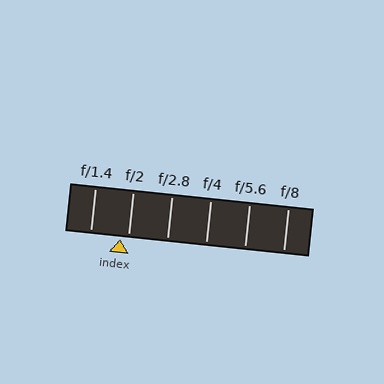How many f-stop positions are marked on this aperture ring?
There are 6 f-stop positions marked.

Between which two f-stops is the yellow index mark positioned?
The index mark is between f/1.4 and f/2.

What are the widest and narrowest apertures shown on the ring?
The widest aperture shown is f/1.4 and the narrowest is f/8.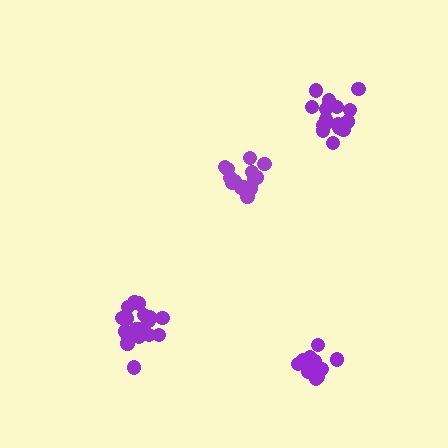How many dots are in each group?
Group 1: 18 dots, Group 2: 18 dots, Group 3: 15 dots, Group 4: 13 dots (64 total).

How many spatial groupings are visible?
There are 4 spatial groupings.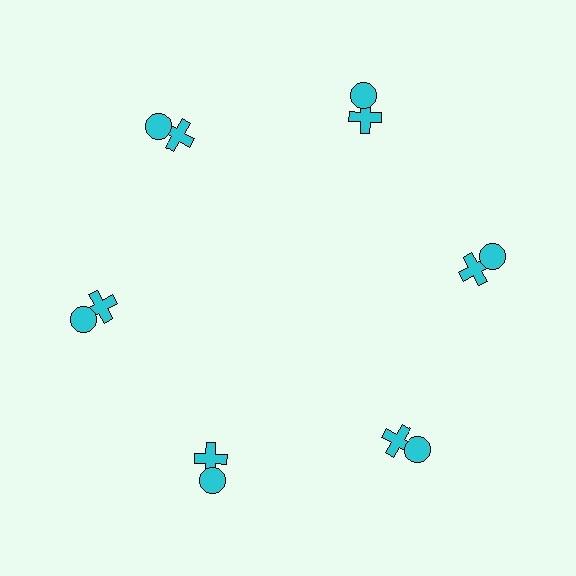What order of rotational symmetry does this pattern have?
This pattern has 6-fold rotational symmetry.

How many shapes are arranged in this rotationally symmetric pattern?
There are 12 shapes, arranged in 6 groups of 2.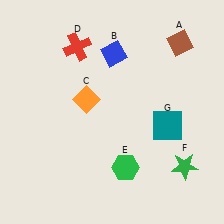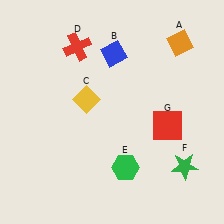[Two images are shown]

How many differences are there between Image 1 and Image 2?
There are 3 differences between the two images.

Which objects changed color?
A changed from brown to orange. C changed from orange to yellow. G changed from teal to red.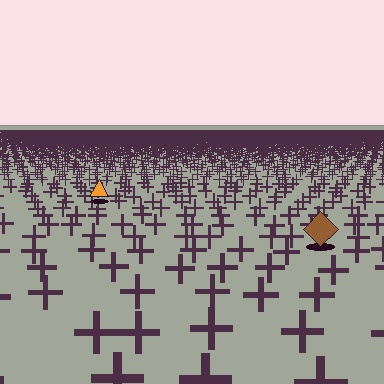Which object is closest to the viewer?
The brown diamond is closest. The texture marks near it are larger and more spread out.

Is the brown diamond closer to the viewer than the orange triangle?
Yes. The brown diamond is closer — you can tell from the texture gradient: the ground texture is coarser near it.